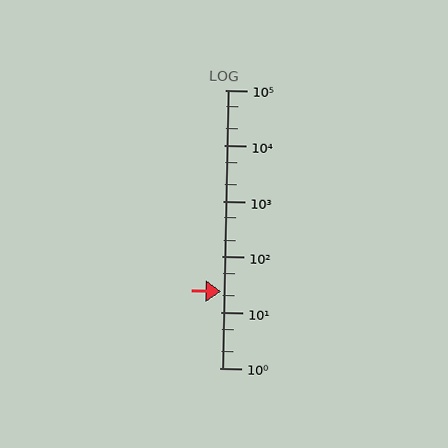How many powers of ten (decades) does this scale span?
The scale spans 5 decades, from 1 to 100000.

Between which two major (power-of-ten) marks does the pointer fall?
The pointer is between 10 and 100.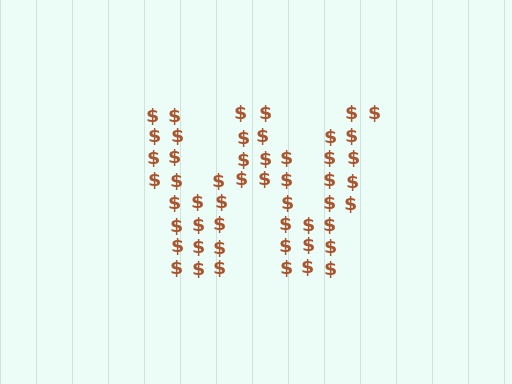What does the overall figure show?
The overall figure shows the letter W.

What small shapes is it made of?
It is made of small dollar signs.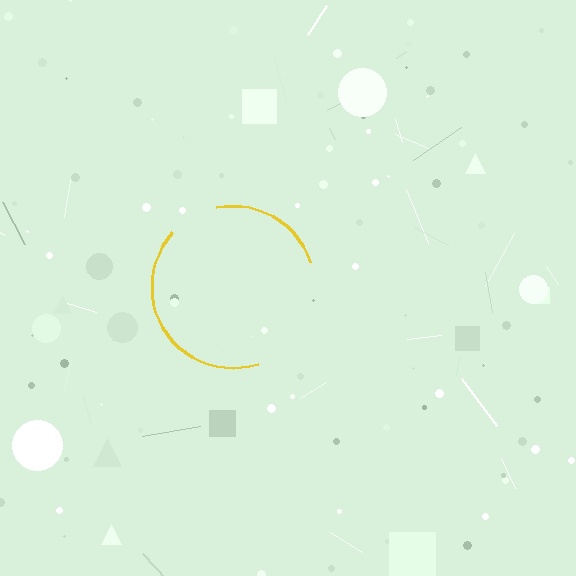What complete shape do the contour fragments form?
The contour fragments form a circle.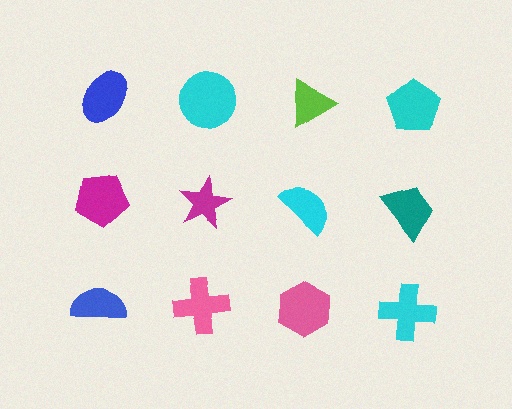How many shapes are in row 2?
4 shapes.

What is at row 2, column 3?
A cyan semicircle.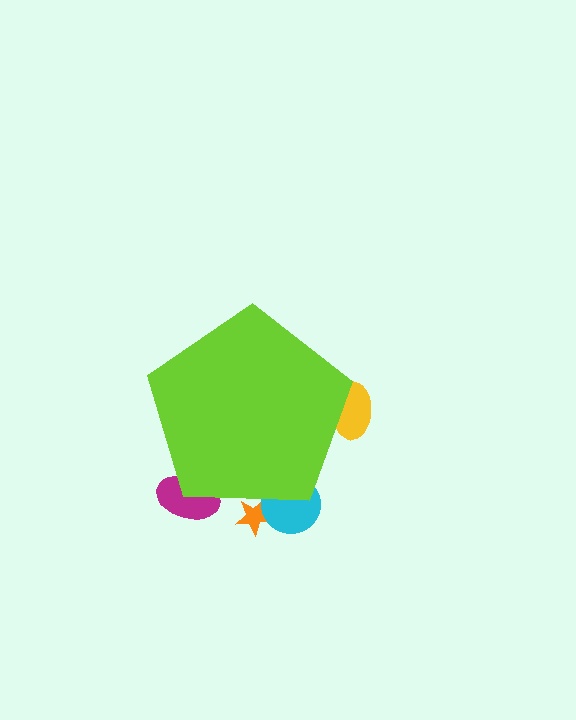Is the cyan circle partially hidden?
Yes, the cyan circle is partially hidden behind the lime pentagon.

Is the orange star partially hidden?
Yes, the orange star is partially hidden behind the lime pentagon.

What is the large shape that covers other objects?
A lime pentagon.